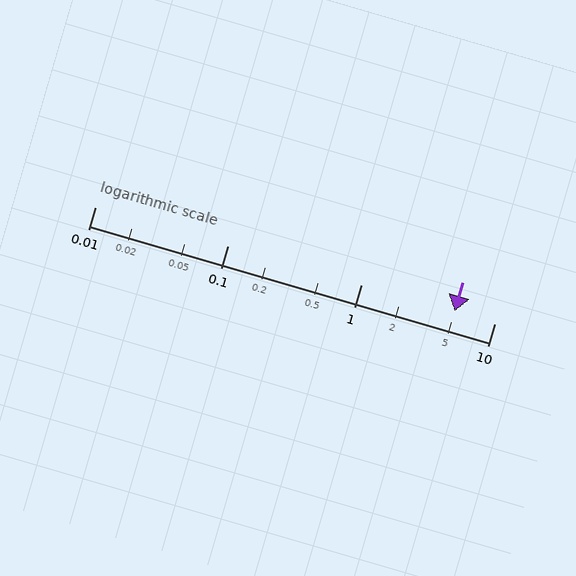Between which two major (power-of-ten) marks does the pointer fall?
The pointer is between 1 and 10.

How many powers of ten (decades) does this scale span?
The scale spans 3 decades, from 0.01 to 10.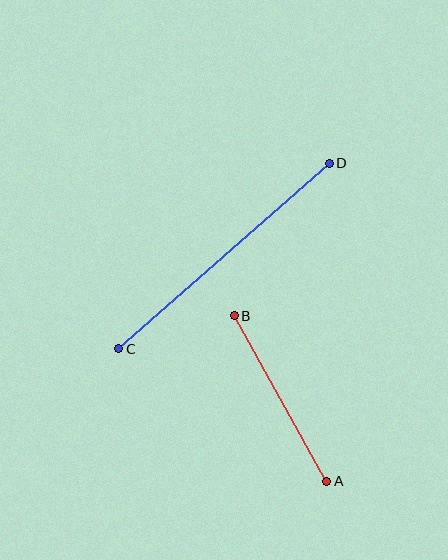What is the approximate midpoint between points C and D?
The midpoint is at approximately (224, 256) pixels.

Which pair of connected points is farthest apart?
Points C and D are farthest apart.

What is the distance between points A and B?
The distance is approximately 189 pixels.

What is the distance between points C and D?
The distance is approximately 280 pixels.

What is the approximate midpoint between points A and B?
The midpoint is at approximately (280, 398) pixels.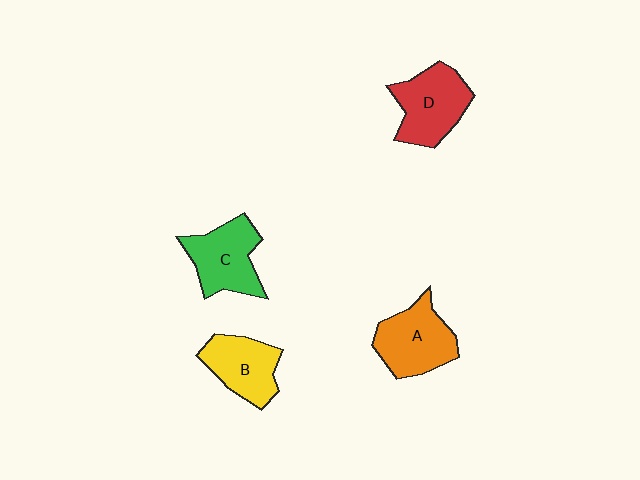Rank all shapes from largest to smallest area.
From largest to smallest: D (red), A (orange), C (green), B (yellow).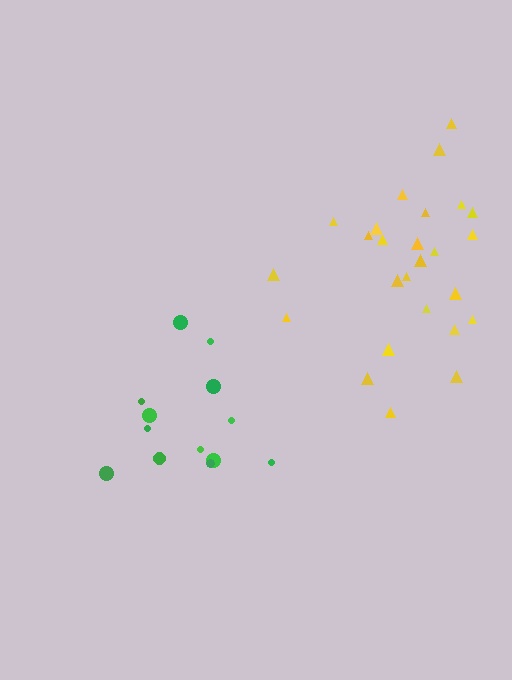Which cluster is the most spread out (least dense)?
Yellow.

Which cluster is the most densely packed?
Green.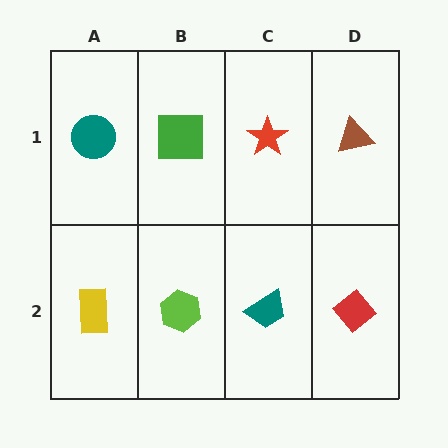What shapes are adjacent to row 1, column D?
A red diamond (row 2, column D), a red star (row 1, column C).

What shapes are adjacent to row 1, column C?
A teal trapezoid (row 2, column C), a green square (row 1, column B), a brown triangle (row 1, column D).